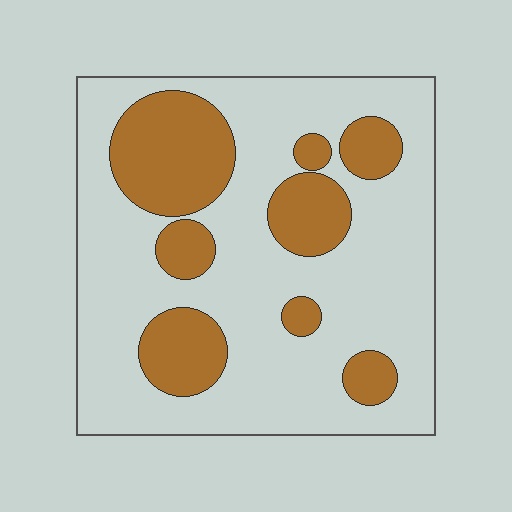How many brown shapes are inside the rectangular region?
8.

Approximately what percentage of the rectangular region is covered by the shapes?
Approximately 30%.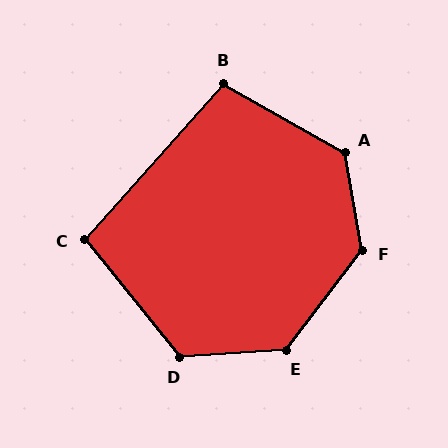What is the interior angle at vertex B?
Approximately 102 degrees (obtuse).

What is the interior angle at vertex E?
Approximately 131 degrees (obtuse).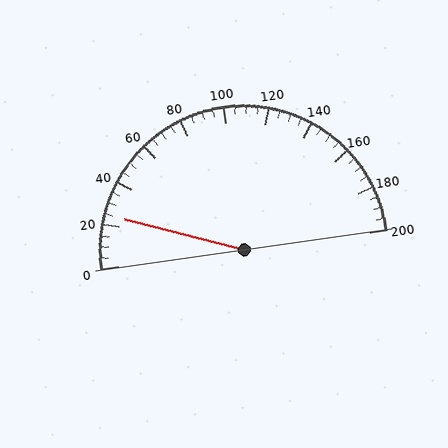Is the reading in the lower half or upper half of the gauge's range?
The reading is in the lower half of the range (0 to 200).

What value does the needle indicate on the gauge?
The needle indicates approximately 25.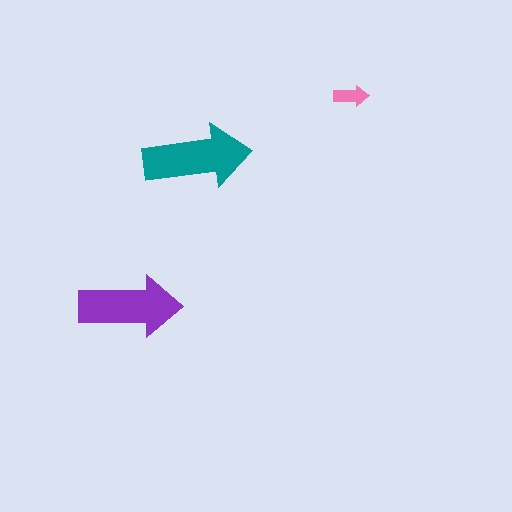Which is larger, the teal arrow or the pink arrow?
The teal one.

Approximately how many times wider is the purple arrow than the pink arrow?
About 3 times wider.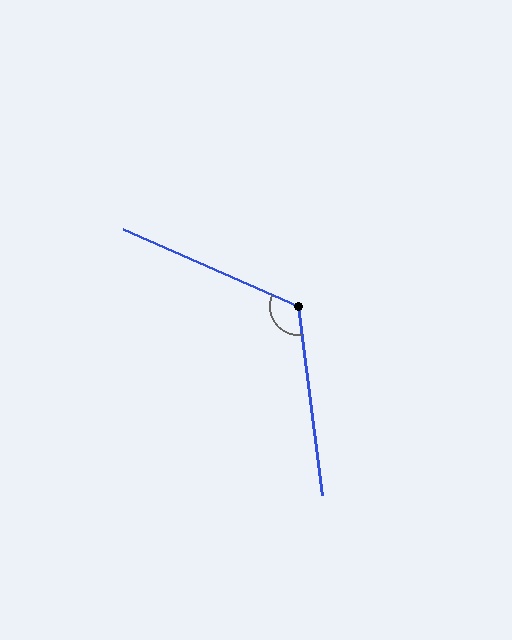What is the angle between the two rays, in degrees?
Approximately 121 degrees.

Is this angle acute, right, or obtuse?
It is obtuse.